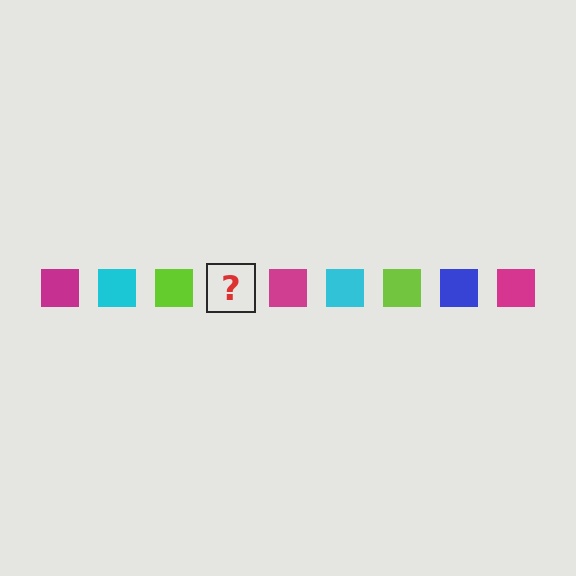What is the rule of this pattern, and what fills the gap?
The rule is that the pattern cycles through magenta, cyan, lime, blue squares. The gap should be filled with a blue square.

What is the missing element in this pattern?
The missing element is a blue square.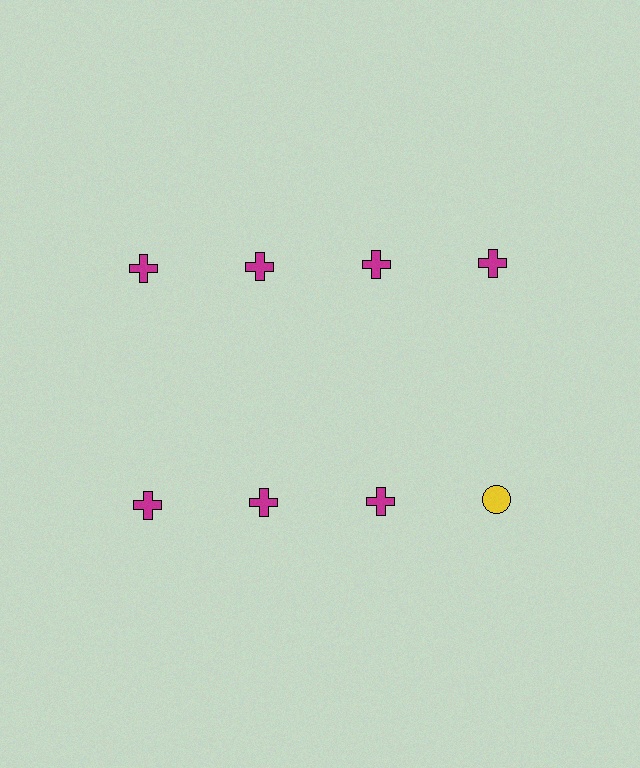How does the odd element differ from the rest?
It differs in both color (yellow instead of magenta) and shape (circle instead of cross).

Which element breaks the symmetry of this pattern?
The yellow circle in the second row, second from right column breaks the symmetry. All other shapes are magenta crosses.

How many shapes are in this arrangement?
There are 8 shapes arranged in a grid pattern.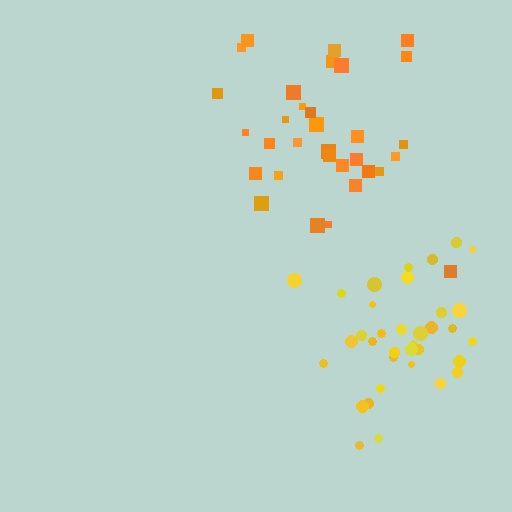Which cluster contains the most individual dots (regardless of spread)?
Yellow (35).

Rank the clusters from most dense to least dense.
orange, yellow.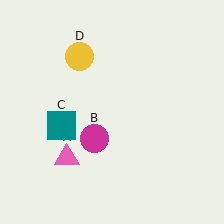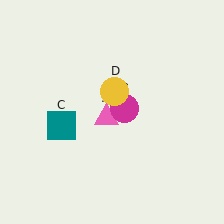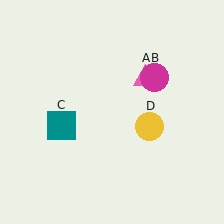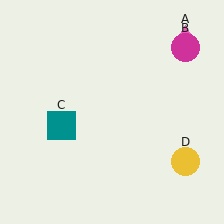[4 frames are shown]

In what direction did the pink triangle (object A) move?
The pink triangle (object A) moved up and to the right.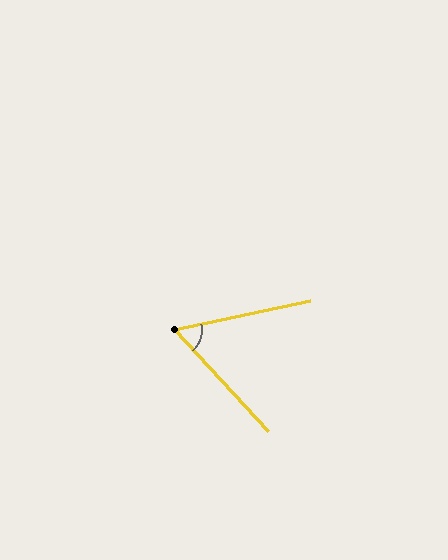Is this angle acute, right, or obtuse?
It is acute.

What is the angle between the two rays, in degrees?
Approximately 59 degrees.